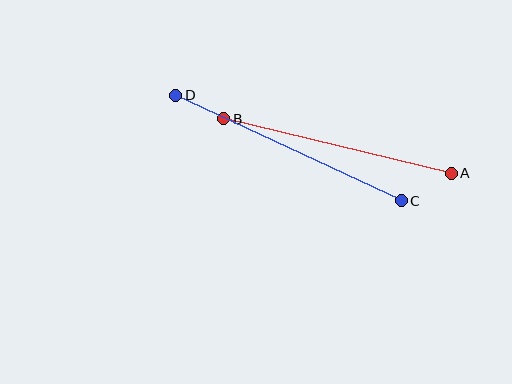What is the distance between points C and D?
The distance is approximately 249 pixels.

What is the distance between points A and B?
The distance is approximately 234 pixels.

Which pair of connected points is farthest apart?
Points C and D are farthest apart.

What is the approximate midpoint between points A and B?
The midpoint is at approximately (338, 146) pixels.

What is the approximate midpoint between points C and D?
The midpoint is at approximately (289, 148) pixels.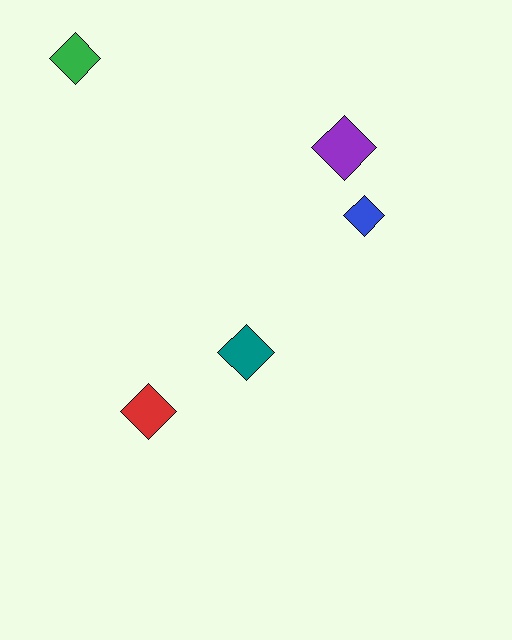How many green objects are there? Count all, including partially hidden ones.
There is 1 green object.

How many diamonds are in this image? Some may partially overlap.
There are 5 diamonds.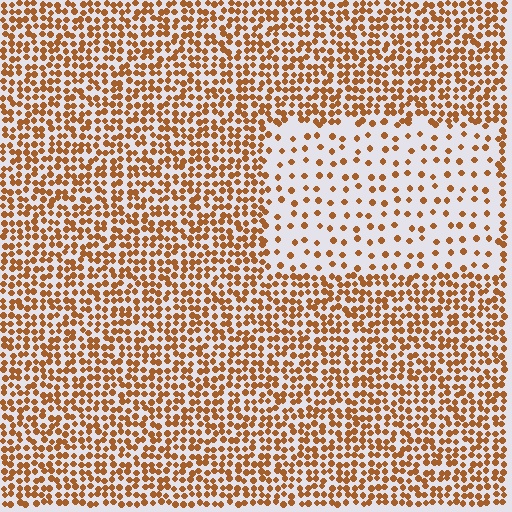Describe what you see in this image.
The image contains small brown elements arranged at two different densities. A rectangle-shaped region is visible where the elements are less densely packed than the surrounding area.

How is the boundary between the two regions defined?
The boundary is defined by a change in element density (approximately 2.8x ratio). All elements are the same color, size, and shape.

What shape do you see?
I see a rectangle.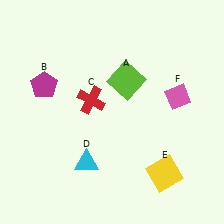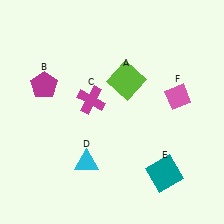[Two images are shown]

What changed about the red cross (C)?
In Image 1, C is red. In Image 2, it changed to magenta.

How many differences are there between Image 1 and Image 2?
There are 2 differences between the two images.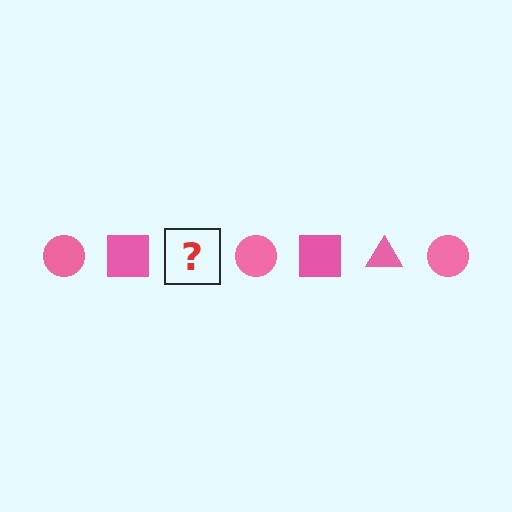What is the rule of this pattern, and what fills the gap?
The rule is that the pattern cycles through circle, square, triangle shapes in pink. The gap should be filled with a pink triangle.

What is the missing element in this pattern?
The missing element is a pink triangle.